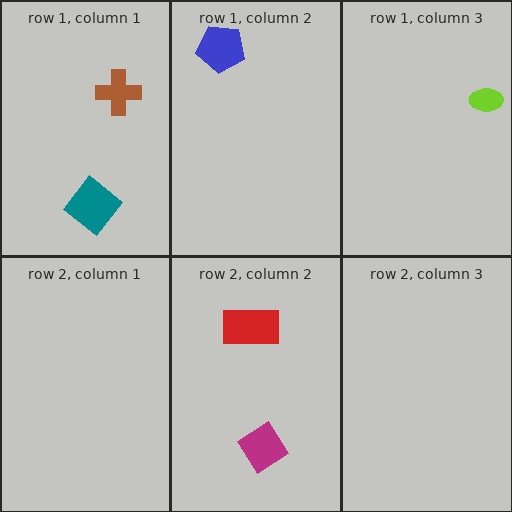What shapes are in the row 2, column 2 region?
The red rectangle, the magenta diamond.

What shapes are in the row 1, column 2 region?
The blue pentagon.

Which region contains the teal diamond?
The row 1, column 1 region.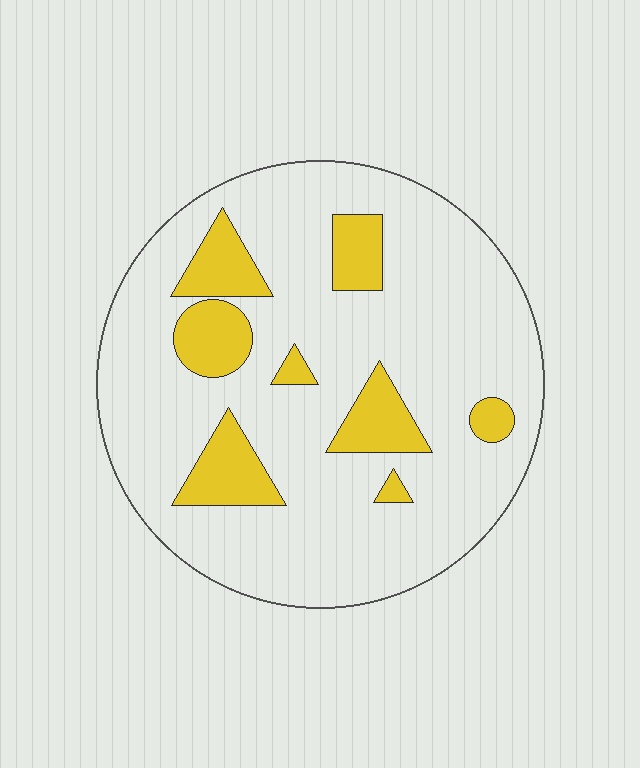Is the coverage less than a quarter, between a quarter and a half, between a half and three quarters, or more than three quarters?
Less than a quarter.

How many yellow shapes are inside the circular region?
8.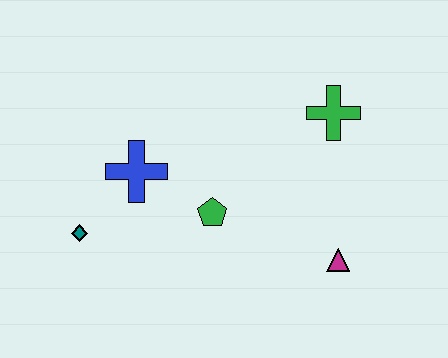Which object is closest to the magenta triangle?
The green pentagon is closest to the magenta triangle.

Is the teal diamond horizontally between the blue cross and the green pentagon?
No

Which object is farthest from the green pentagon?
The green cross is farthest from the green pentagon.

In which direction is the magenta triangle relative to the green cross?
The magenta triangle is below the green cross.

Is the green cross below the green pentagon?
No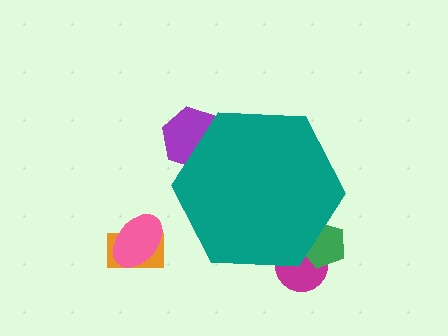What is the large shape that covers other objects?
A teal hexagon.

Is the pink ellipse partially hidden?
No, the pink ellipse is fully visible.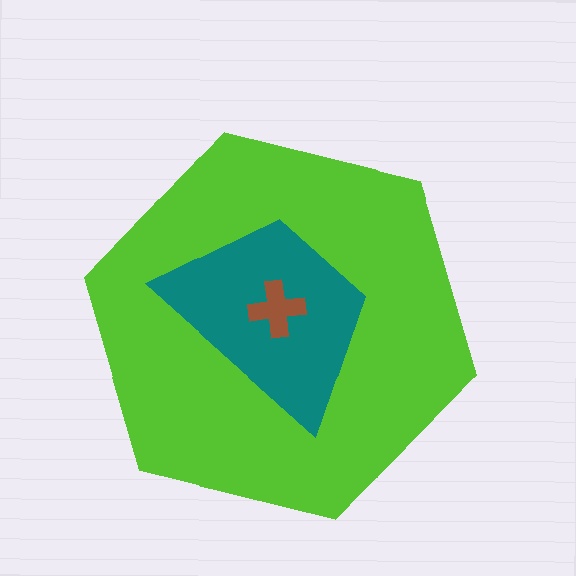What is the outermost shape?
The lime hexagon.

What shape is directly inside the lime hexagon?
The teal trapezoid.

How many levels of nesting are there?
3.